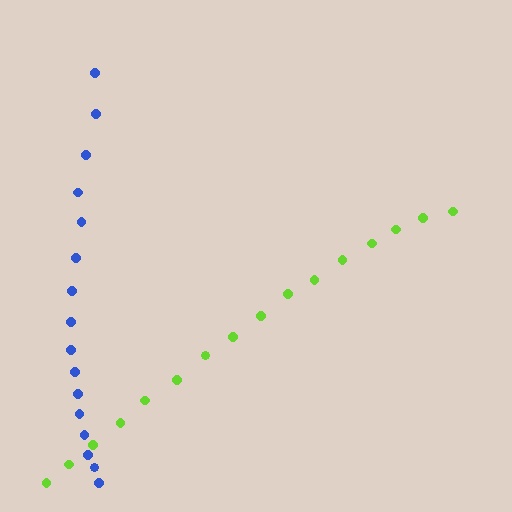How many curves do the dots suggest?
There are 2 distinct paths.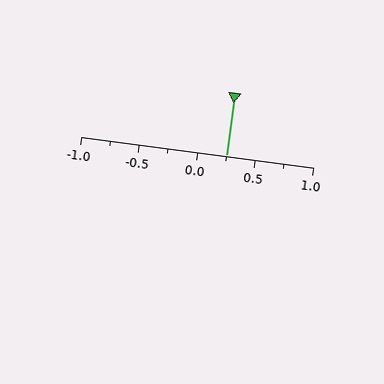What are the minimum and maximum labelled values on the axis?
The axis runs from -1.0 to 1.0.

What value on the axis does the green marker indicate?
The marker indicates approximately 0.25.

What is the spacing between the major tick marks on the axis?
The major ticks are spaced 0.5 apart.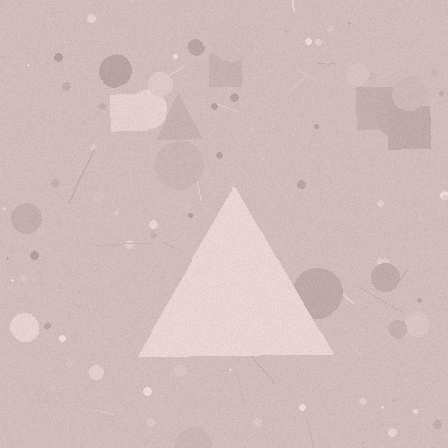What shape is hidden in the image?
A triangle is hidden in the image.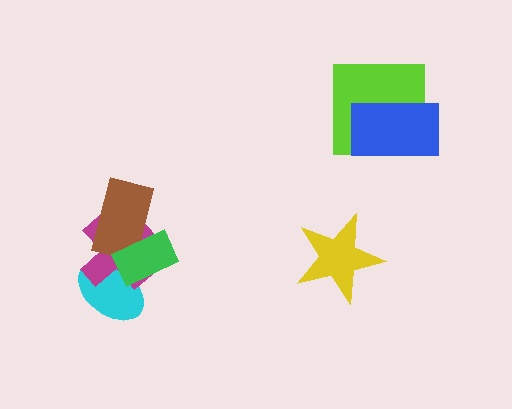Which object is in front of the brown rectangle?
The green rectangle is in front of the brown rectangle.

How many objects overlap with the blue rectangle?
1 object overlaps with the blue rectangle.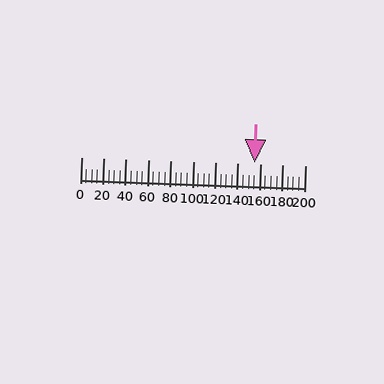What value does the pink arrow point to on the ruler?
The pink arrow points to approximately 155.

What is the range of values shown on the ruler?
The ruler shows values from 0 to 200.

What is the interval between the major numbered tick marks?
The major tick marks are spaced 20 units apart.